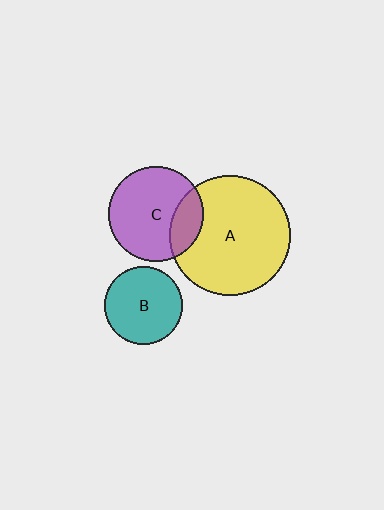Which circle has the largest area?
Circle A (yellow).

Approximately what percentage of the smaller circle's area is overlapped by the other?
Approximately 20%.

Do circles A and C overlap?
Yes.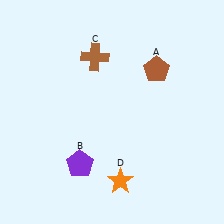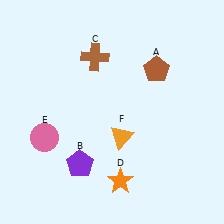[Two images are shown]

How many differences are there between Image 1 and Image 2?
There are 2 differences between the two images.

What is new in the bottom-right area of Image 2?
An orange triangle (F) was added in the bottom-right area of Image 2.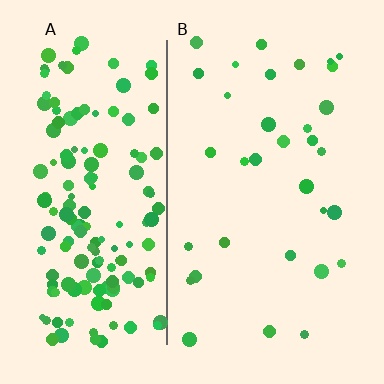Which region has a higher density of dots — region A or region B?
A (the left).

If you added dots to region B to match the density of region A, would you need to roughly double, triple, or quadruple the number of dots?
Approximately quadruple.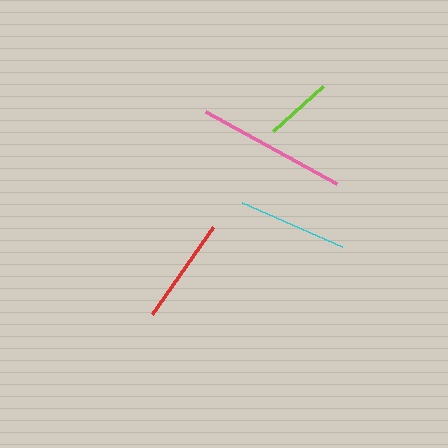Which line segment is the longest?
The pink line is the longest at approximately 149 pixels.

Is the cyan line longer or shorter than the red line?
The cyan line is longer than the red line.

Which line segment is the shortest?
The lime line is the shortest at approximately 67 pixels.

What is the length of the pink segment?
The pink segment is approximately 149 pixels long.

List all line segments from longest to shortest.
From longest to shortest: pink, cyan, red, lime.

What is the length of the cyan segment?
The cyan segment is approximately 110 pixels long.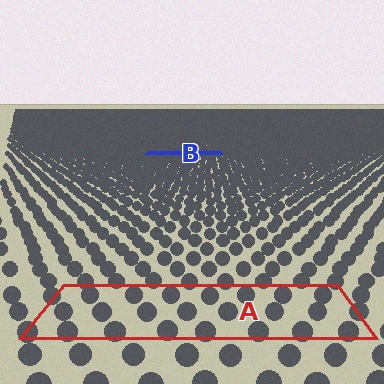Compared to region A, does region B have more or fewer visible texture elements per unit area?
Region B has more texture elements per unit area — they are packed more densely because it is farther away.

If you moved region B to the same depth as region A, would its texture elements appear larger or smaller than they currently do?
They would appear larger. At a closer depth, the same texture elements are projected at a bigger on-screen size.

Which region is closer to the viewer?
Region A is closer. The texture elements there are larger and more spread out.